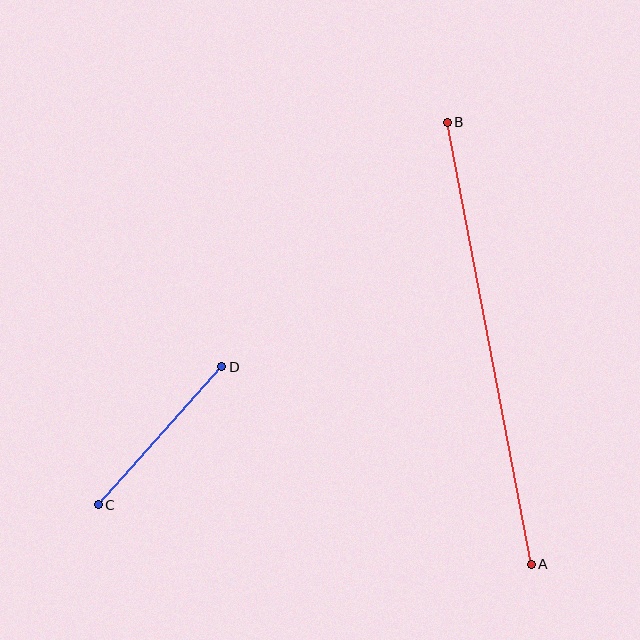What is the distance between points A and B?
The distance is approximately 450 pixels.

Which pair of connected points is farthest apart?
Points A and B are farthest apart.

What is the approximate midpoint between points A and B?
The midpoint is at approximately (489, 343) pixels.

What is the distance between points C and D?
The distance is approximately 185 pixels.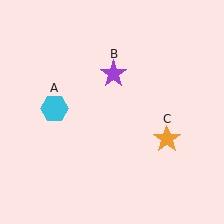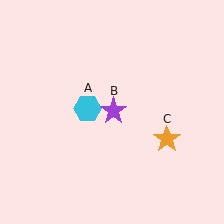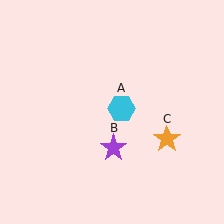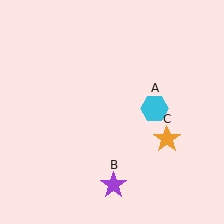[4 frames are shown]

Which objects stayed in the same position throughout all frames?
Orange star (object C) remained stationary.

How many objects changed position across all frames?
2 objects changed position: cyan hexagon (object A), purple star (object B).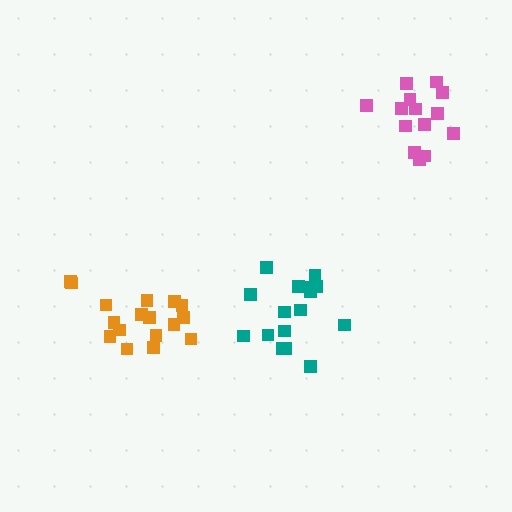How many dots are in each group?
Group 1: 14 dots, Group 2: 17 dots, Group 3: 16 dots (47 total).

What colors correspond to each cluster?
The clusters are colored: pink, orange, teal.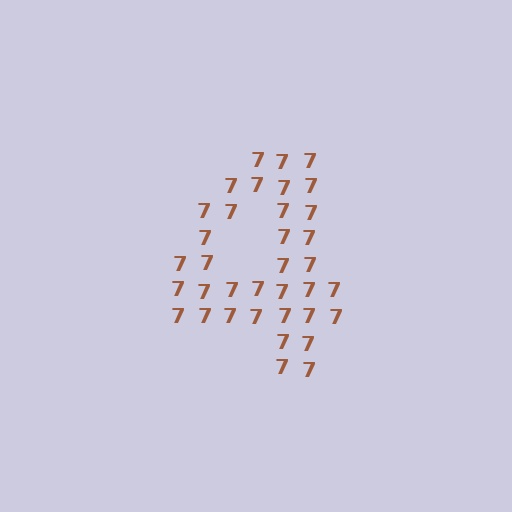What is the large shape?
The large shape is the digit 4.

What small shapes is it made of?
It is made of small digit 7's.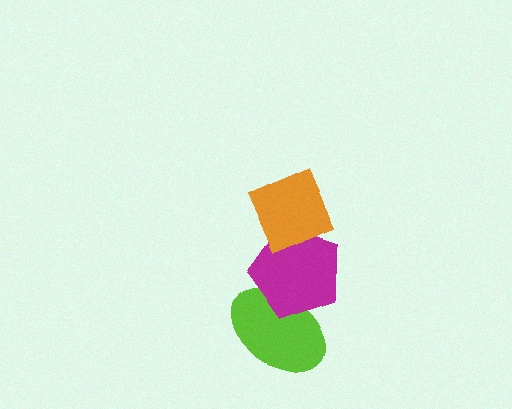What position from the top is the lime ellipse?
The lime ellipse is 3rd from the top.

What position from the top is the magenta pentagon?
The magenta pentagon is 2nd from the top.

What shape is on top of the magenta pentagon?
The orange diamond is on top of the magenta pentagon.